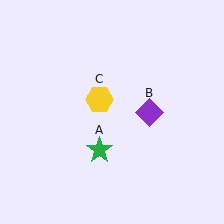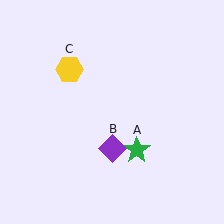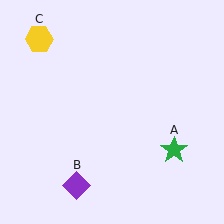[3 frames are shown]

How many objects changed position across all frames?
3 objects changed position: green star (object A), purple diamond (object B), yellow hexagon (object C).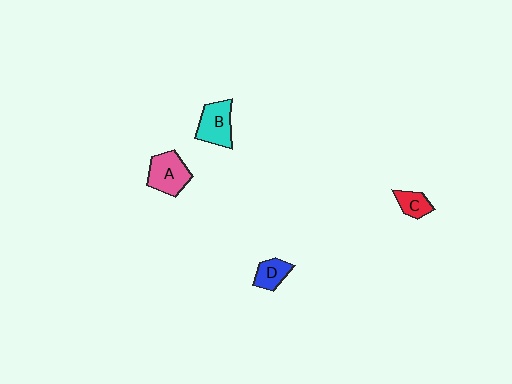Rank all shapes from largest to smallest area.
From largest to smallest: A (pink), B (cyan), D (blue), C (red).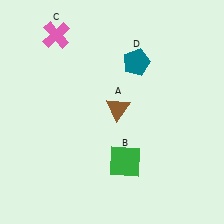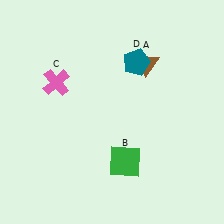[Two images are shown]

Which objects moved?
The objects that moved are: the brown triangle (A), the pink cross (C).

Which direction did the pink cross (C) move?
The pink cross (C) moved down.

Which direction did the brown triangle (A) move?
The brown triangle (A) moved up.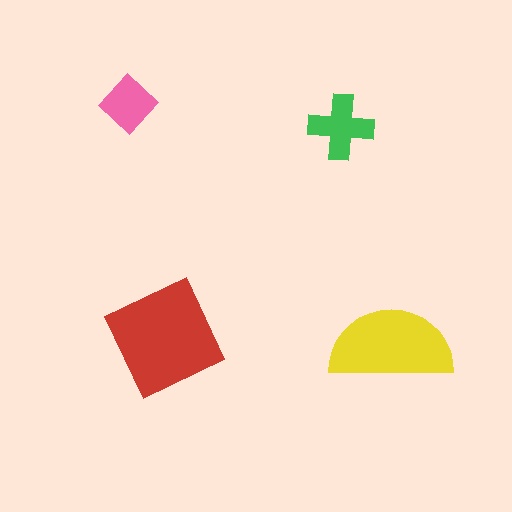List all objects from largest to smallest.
The red diamond, the yellow semicircle, the green cross, the pink diamond.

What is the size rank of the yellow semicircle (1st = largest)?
2nd.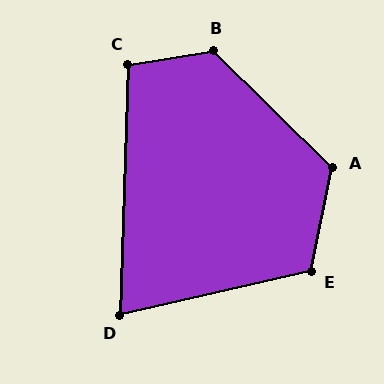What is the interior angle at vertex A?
Approximately 122 degrees (obtuse).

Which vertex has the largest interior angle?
B, at approximately 127 degrees.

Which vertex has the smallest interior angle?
D, at approximately 75 degrees.